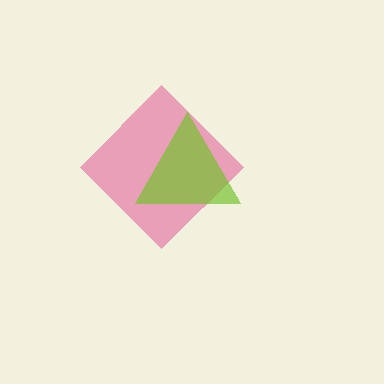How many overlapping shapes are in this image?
There are 2 overlapping shapes in the image.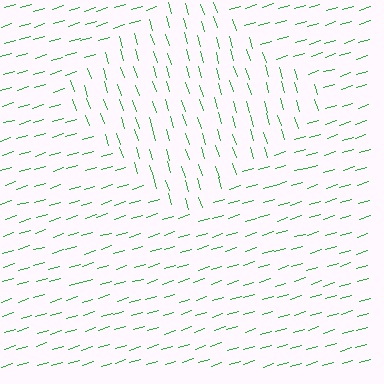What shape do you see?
I see a diamond.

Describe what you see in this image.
The image is filled with small green line segments. A diamond region in the image has lines oriented differently from the surrounding lines, creating a visible texture boundary.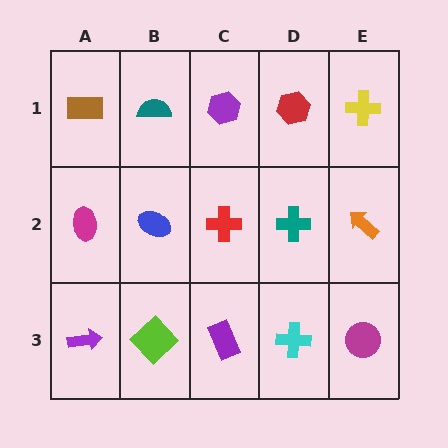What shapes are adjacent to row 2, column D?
A red hexagon (row 1, column D), a cyan cross (row 3, column D), a red cross (row 2, column C), an orange arrow (row 2, column E).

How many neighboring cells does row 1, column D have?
3.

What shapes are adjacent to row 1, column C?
A red cross (row 2, column C), a teal semicircle (row 1, column B), a red hexagon (row 1, column D).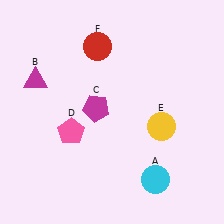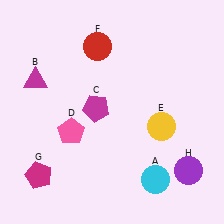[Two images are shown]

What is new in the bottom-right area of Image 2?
A purple circle (H) was added in the bottom-right area of Image 2.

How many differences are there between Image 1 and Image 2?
There are 2 differences between the two images.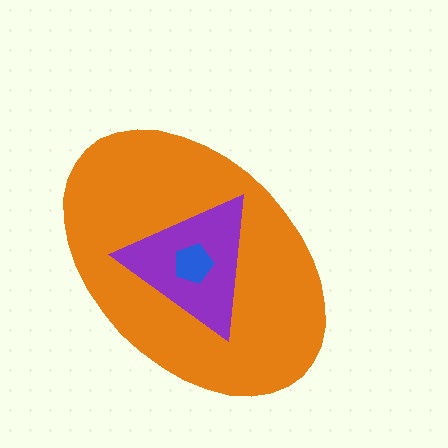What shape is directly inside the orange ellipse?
The purple triangle.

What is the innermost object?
The blue pentagon.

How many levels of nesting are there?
3.